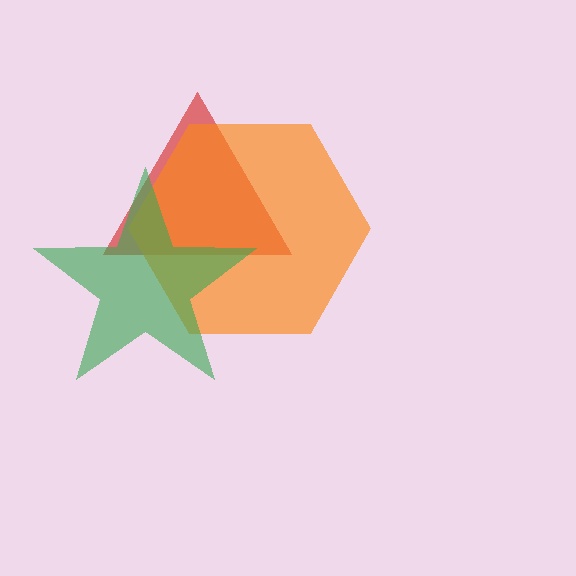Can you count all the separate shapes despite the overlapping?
Yes, there are 3 separate shapes.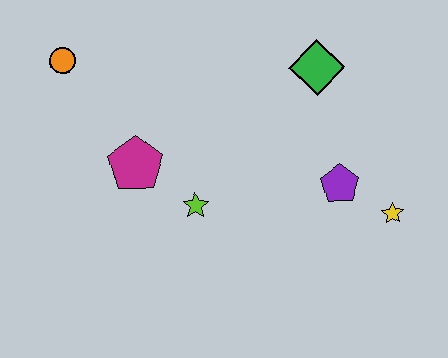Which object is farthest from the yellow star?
The orange circle is farthest from the yellow star.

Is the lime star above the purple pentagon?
No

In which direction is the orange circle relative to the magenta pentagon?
The orange circle is above the magenta pentagon.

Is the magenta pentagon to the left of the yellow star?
Yes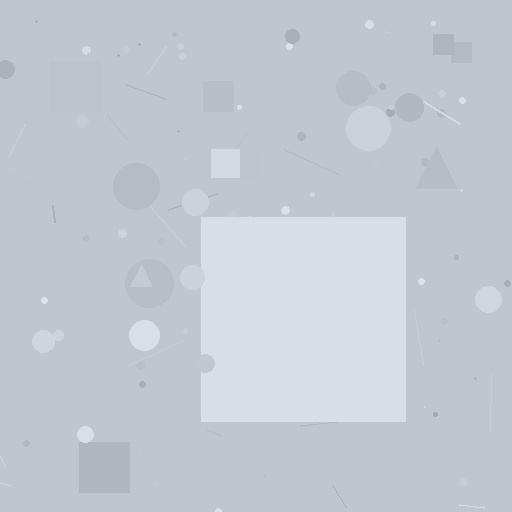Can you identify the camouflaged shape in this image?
The camouflaged shape is a square.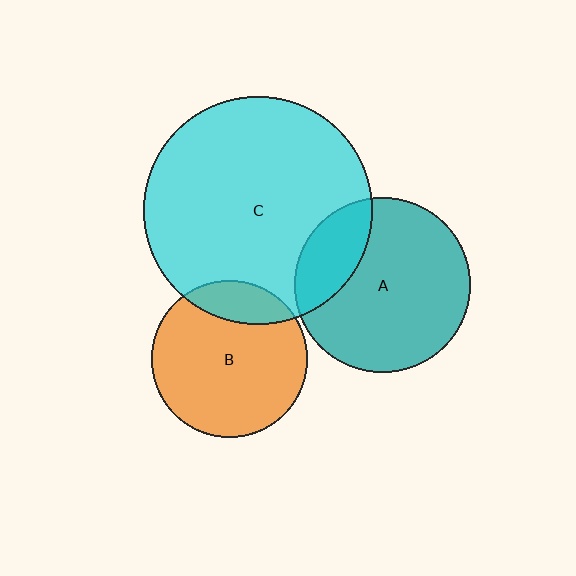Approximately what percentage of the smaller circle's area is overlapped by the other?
Approximately 20%.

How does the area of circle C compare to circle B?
Approximately 2.1 times.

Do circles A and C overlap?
Yes.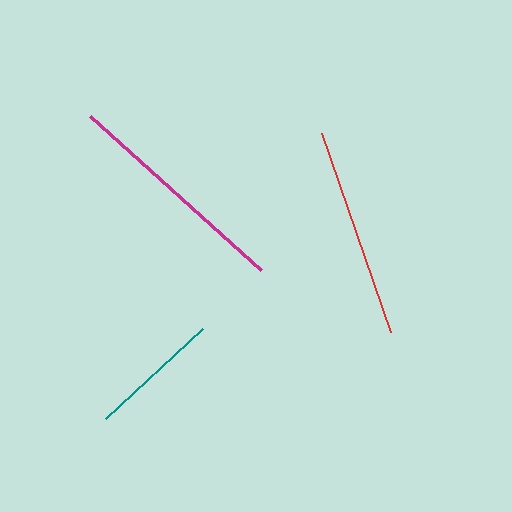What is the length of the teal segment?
The teal segment is approximately 132 pixels long.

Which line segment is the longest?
The magenta line is the longest at approximately 230 pixels.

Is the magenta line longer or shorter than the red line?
The magenta line is longer than the red line.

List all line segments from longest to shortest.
From longest to shortest: magenta, red, teal.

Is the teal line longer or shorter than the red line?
The red line is longer than the teal line.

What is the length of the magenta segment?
The magenta segment is approximately 230 pixels long.